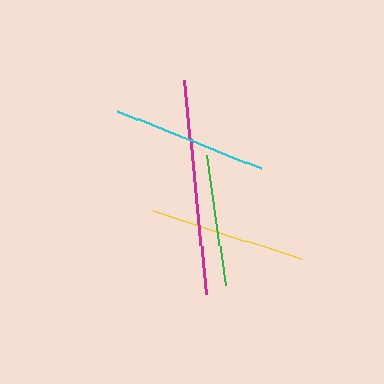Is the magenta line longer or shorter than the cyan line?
The magenta line is longer than the cyan line.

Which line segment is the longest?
The magenta line is the longest at approximately 214 pixels.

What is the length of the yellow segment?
The yellow segment is approximately 155 pixels long.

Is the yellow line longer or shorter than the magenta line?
The magenta line is longer than the yellow line.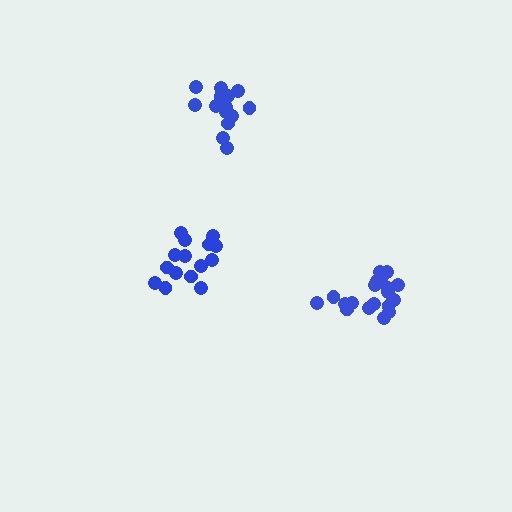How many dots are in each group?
Group 1: 15 dots, Group 2: 16 dots, Group 3: 19 dots (50 total).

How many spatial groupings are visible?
There are 3 spatial groupings.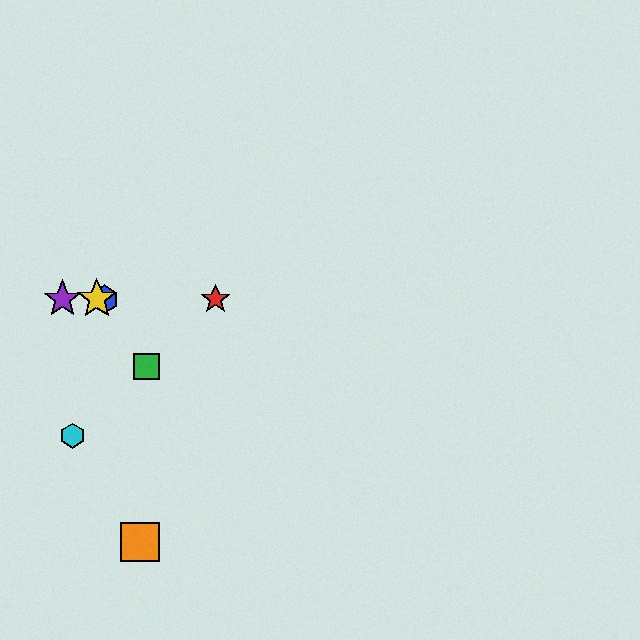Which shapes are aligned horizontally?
The red star, the blue hexagon, the yellow star, the purple star are aligned horizontally.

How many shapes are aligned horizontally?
4 shapes (the red star, the blue hexagon, the yellow star, the purple star) are aligned horizontally.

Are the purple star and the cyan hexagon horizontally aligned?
No, the purple star is at y≈299 and the cyan hexagon is at y≈436.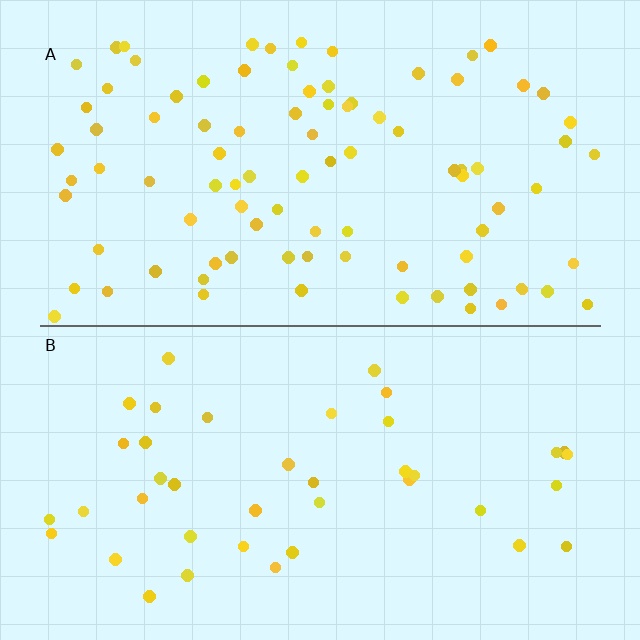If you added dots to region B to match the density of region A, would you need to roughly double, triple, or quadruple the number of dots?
Approximately double.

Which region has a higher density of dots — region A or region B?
A (the top).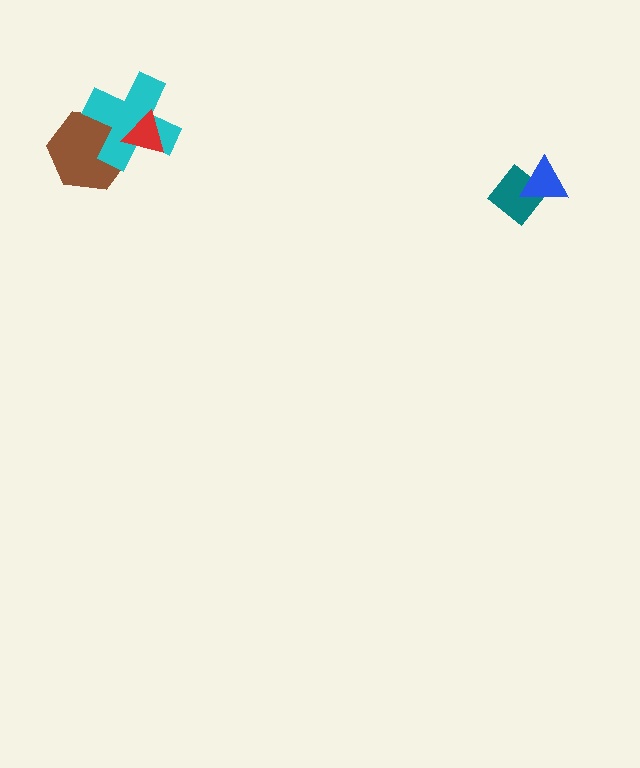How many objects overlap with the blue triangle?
1 object overlaps with the blue triangle.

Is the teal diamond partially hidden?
Yes, it is partially covered by another shape.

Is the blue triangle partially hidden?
No, no other shape covers it.